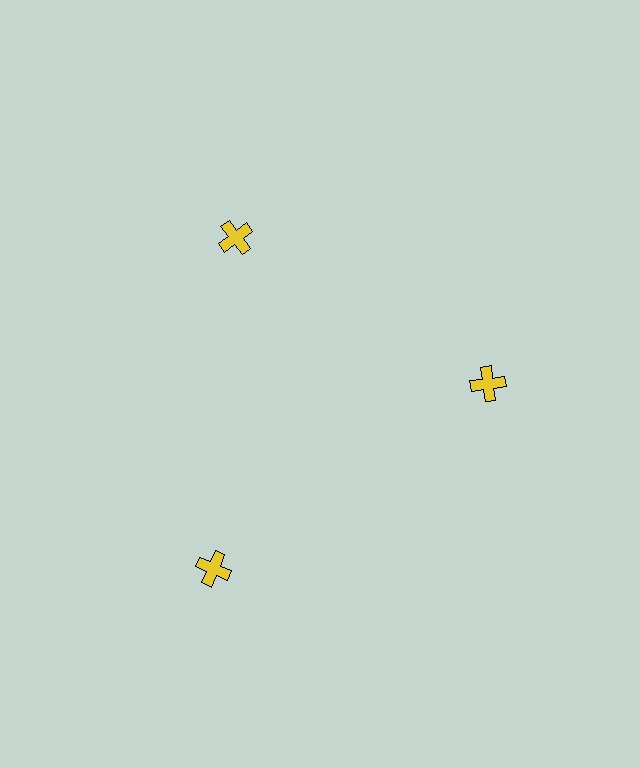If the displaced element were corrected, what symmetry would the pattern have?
It would have 3-fold rotational symmetry — the pattern would map onto itself every 120 degrees.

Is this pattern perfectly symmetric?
No. The 3 yellow crosses are arranged in a ring, but one element near the 7 o'clock position is pushed outward from the center, breaking the 3-fold rotational symmetry.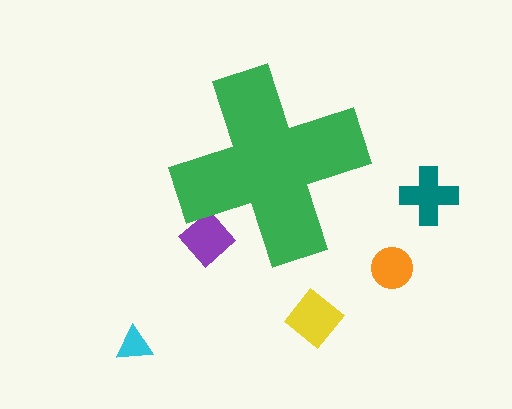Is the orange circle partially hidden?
No, the orange circle is fully visible.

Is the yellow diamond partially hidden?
No, the yellow diamond is fully visible.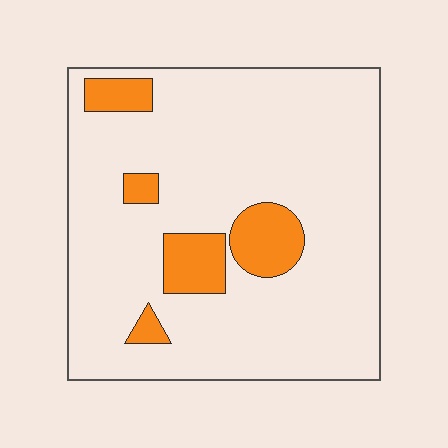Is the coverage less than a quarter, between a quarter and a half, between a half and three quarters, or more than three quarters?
Less than a quarter.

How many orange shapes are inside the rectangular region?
5.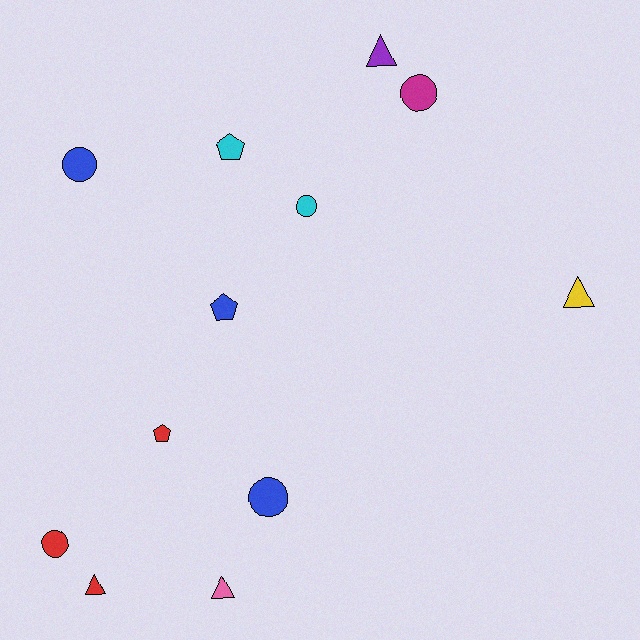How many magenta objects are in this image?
There is 1 magenta object.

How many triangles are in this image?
There are 4 triangles.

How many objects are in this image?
There are 12 objects.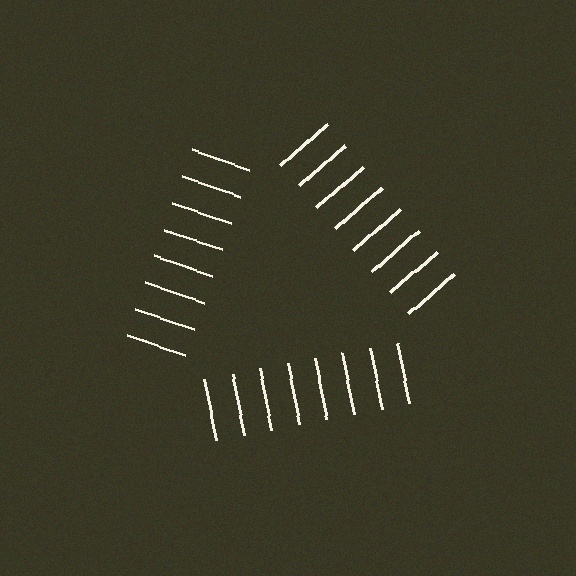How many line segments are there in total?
24 — 8 along each of the 3 edges.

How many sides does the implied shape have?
3 sides — the line-ends trace a triangle.